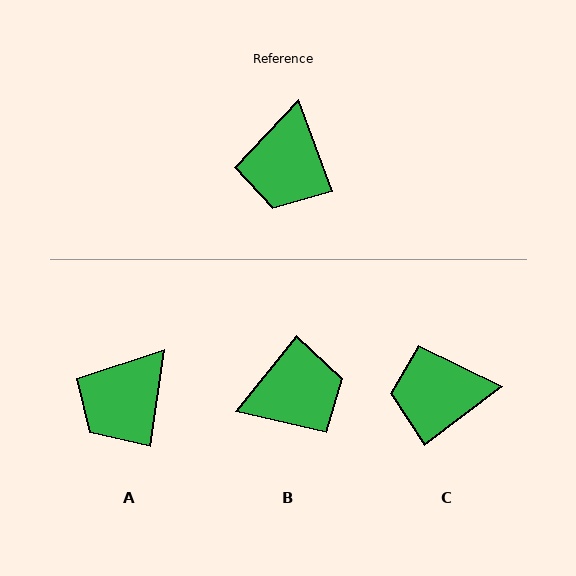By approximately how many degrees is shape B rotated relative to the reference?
Approximately 121 degrees counter-clockwise.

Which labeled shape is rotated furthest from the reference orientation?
B, about 121 degrees away.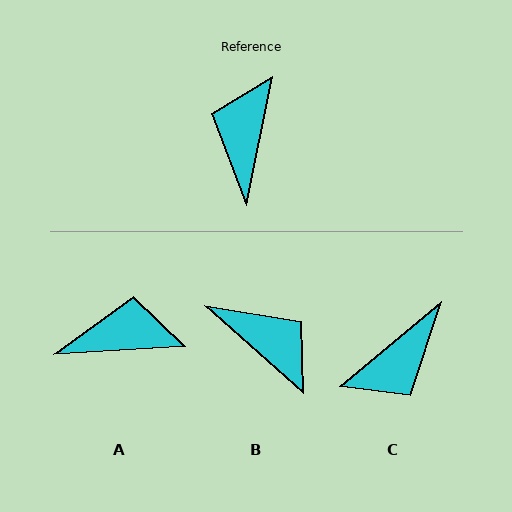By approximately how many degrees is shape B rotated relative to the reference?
Approximately 120 degrees clockwise.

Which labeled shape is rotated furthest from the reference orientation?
C, about 141 degrees away.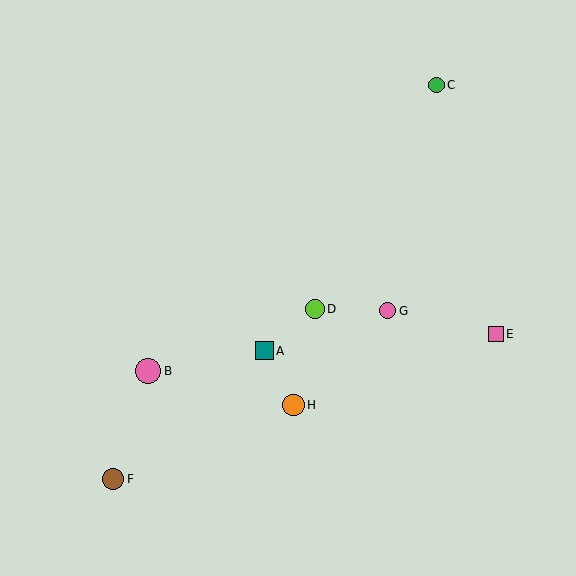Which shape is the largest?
The pink circle (labeled B) is the largest.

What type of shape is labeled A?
Shape A is a teal square.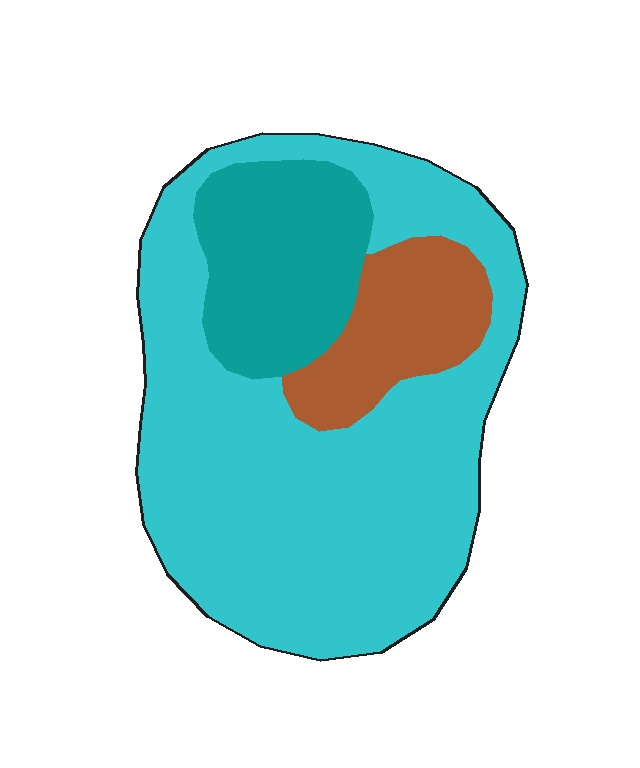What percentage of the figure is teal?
Teal covers roughly 20% of the figure.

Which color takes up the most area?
Cyan, at roughly 65%.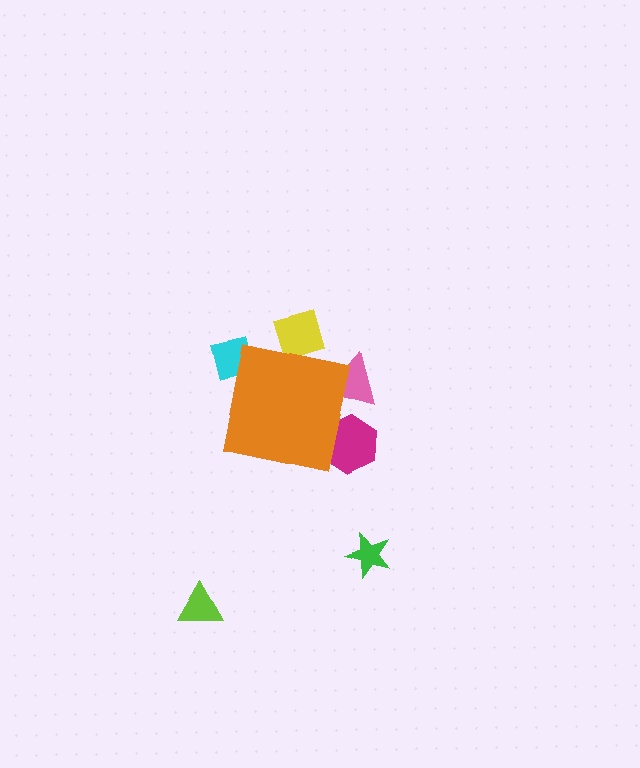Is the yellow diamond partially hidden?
Yes, the yellow diamond is partially hidden behind the orange square.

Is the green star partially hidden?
No, the green star is fully visible.